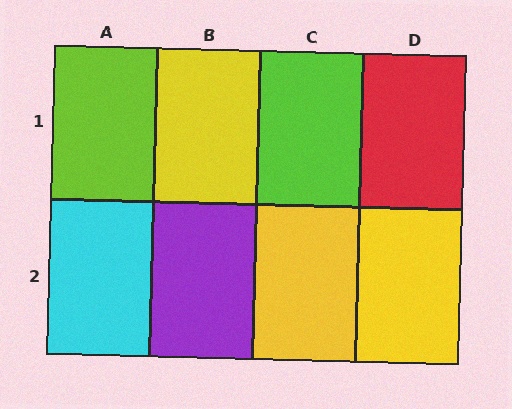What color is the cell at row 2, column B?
Purple.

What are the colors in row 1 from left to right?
Lime, yellow, lime, red.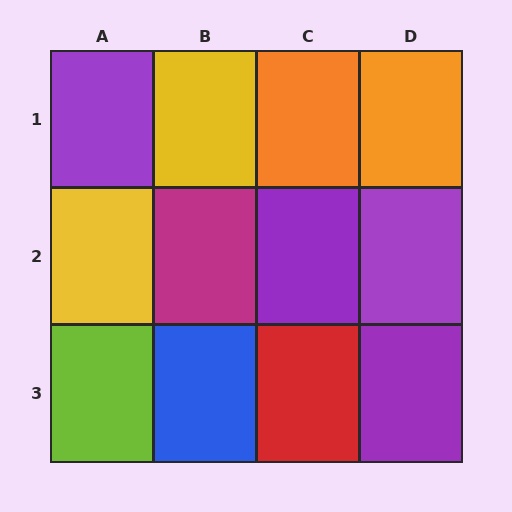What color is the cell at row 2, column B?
Magenta.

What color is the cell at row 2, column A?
Yellow.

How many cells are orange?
2 cells are orange.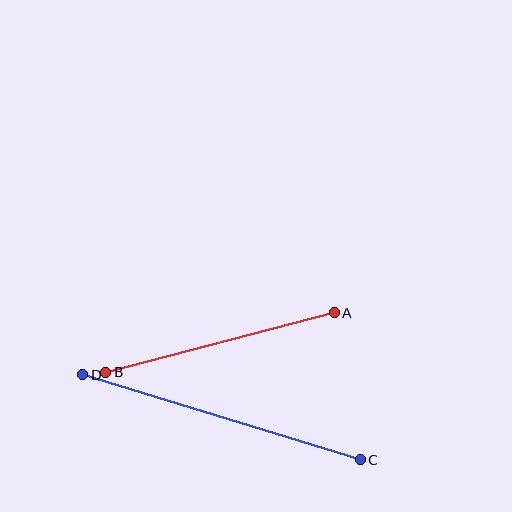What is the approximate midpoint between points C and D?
The midpoint is at approximately (221, 417) pixels.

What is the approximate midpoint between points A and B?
The midpoint is at approximately (220, 342) pixels.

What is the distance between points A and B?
The distance is approximately 236 pixels.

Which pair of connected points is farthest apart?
Points C and D are farthest apart.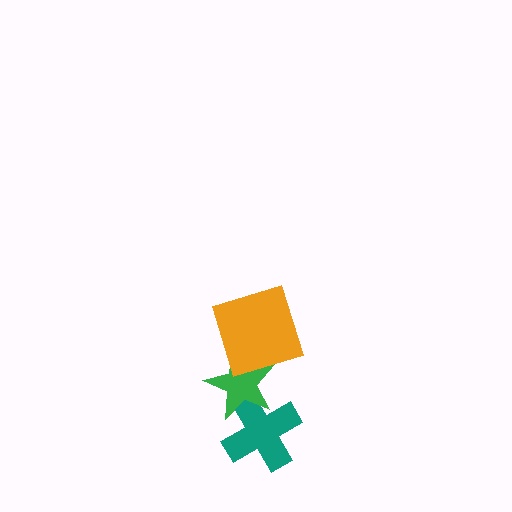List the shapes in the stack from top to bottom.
From top to bottom: the orange square, the green star, the teal cross.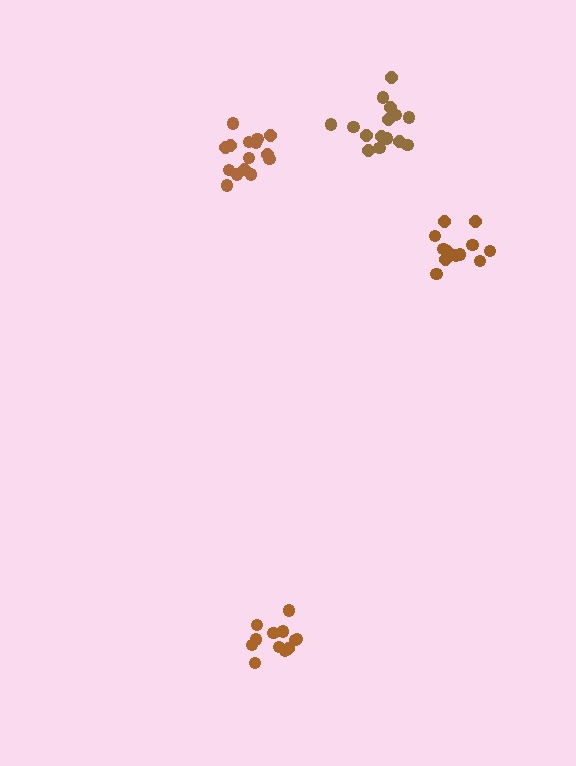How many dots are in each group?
Group 1: 15 dots, Group 2: 12 dots, Group 3: 15 dots, Group 4: 12 dots (54 total).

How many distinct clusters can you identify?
There are 4 distinct clusters.